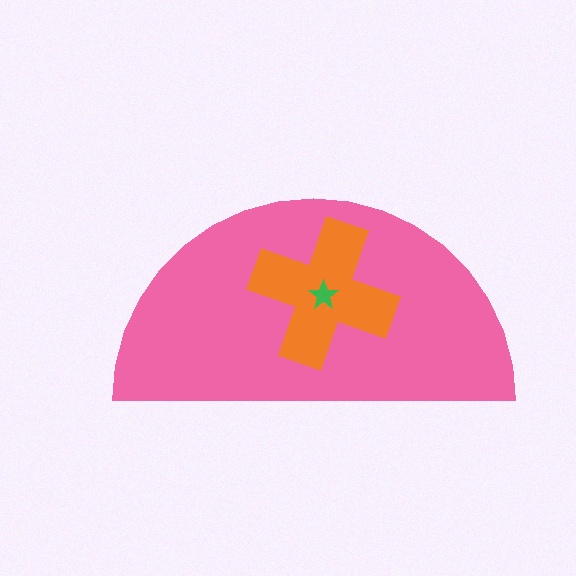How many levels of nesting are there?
3.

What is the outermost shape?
The pink semicircle.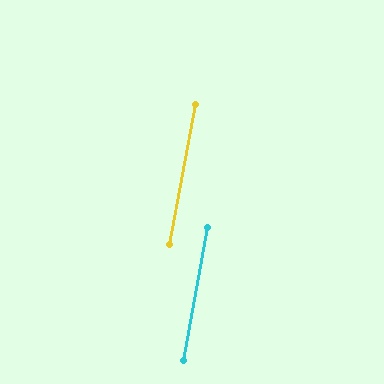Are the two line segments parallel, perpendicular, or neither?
Parallel — their directions differ by only 0.3°.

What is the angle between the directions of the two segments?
Approximately 0 degrees.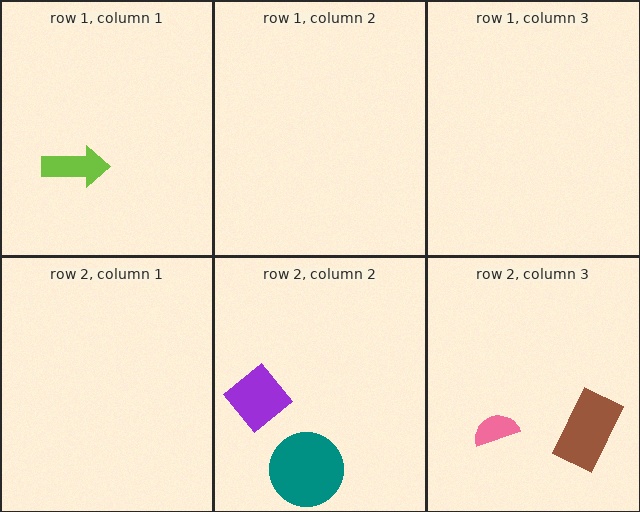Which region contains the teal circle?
The row 2, column 2 region.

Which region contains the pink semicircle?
The row 2, column 3 region.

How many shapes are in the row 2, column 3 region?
2.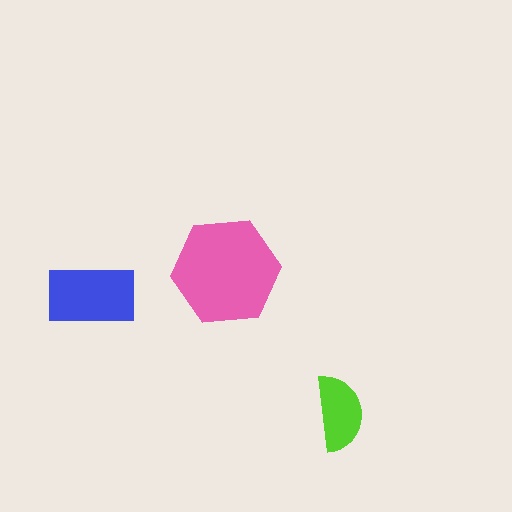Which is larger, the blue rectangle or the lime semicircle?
The blue rectangle.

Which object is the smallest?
The lime semicircle.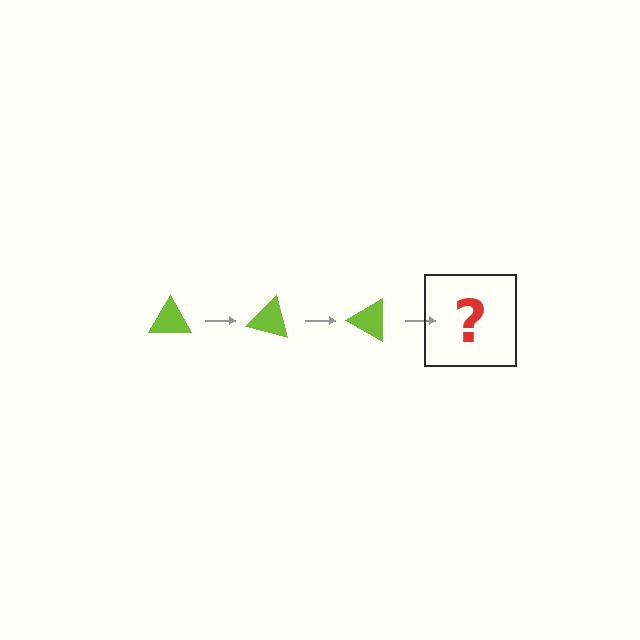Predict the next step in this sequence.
The next step is a lime triangle rotated 45 degrees.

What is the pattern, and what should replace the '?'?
The pattern is that the triangle rotates 15 degrees each step. The '?' should be a lime triangle rotated 45 degrees.